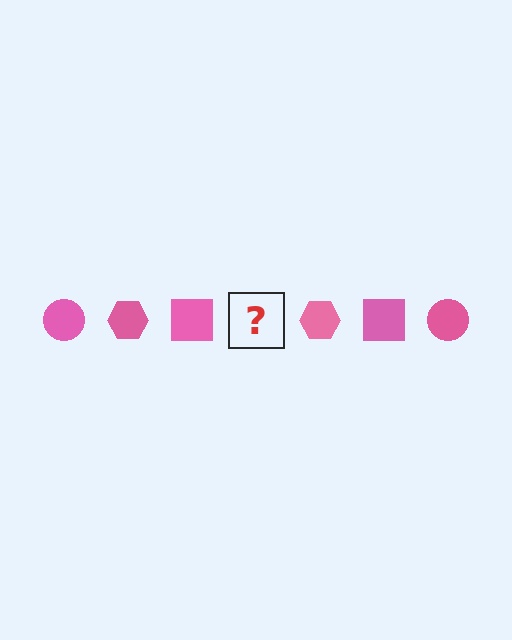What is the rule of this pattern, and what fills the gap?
The rule is that the pattern cycles through circle, hexagon, square shapes in pink. The gap should be filled with a pink circle.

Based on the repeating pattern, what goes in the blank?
The blank should be a pink circle.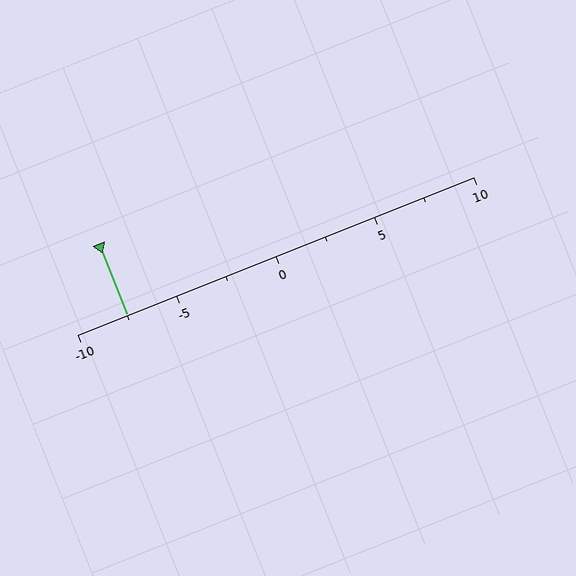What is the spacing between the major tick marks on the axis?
The major ticks are spaced 5 apart.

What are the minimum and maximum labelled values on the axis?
The axis runs from -10 to 10.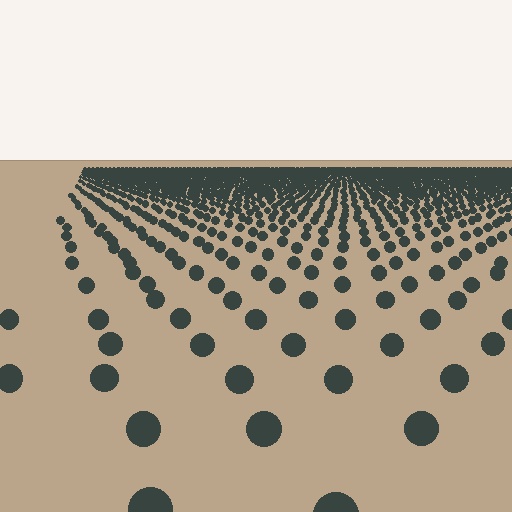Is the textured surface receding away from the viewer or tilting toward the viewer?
The surface is receding away from the viewer. Texture elements get smaller and denser toward the top.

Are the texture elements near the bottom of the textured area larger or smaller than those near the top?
Larger. Near the bottom, elements are closer to the viewer and appear at a bigger on-screen size.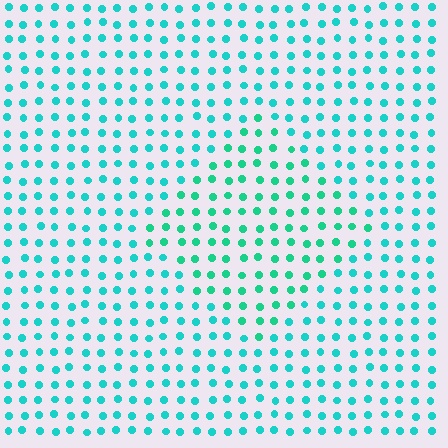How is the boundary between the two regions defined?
The boundary is defined purely by a slight shift in hue (about 20 degrees). Spacing, size, and orientation are identical on both sides.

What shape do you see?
I see a diamond.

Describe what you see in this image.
The image is filled with small cyan elements in a uniform arrangement. A diamond-shaped region is visible where the elements are tinted to a slightly different hue, forming a subtle color boundary.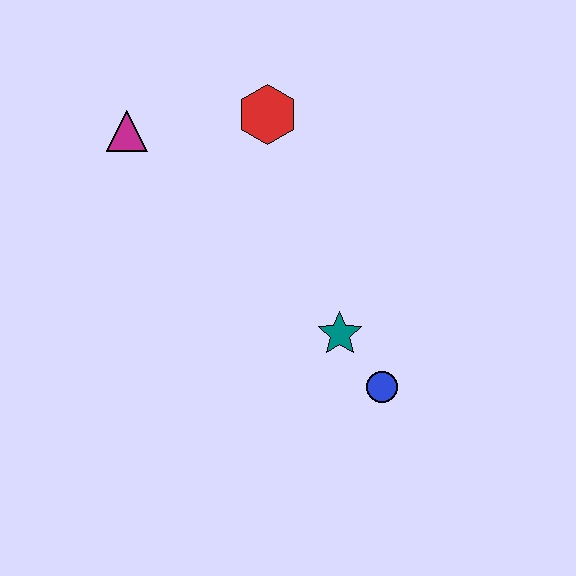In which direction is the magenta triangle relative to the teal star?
The magenta triangle is to the left of the teal star.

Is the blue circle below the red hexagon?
Yes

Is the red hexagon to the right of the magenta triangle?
Yes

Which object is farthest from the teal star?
The magenta triangle is farthest from the teal star.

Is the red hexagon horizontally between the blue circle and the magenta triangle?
Yes